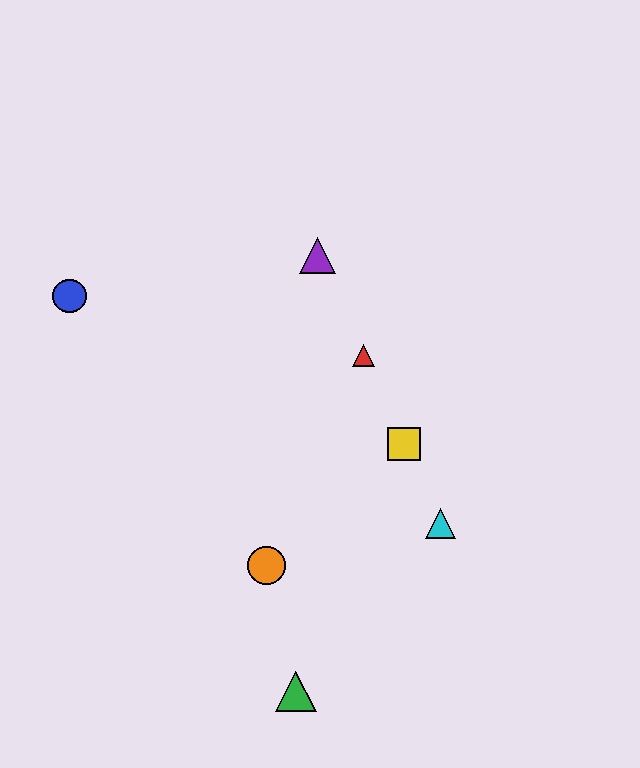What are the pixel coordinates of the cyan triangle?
The cyan triangle is at (440, 523).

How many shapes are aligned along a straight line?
4 shapes (the red triangle, the yellow square, the purple triangle, the cyan triangle) are aligned along a straight line.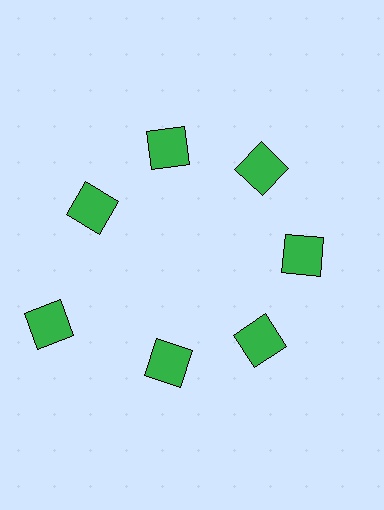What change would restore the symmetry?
The symmetry would be restored by moving it inward, back onto the ring so that all 7 squares sit at equal angles and equal distance from the center.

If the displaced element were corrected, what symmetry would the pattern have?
It would have 7-fold rotational symmetry — the pattern would map onto itself every 51 degrees.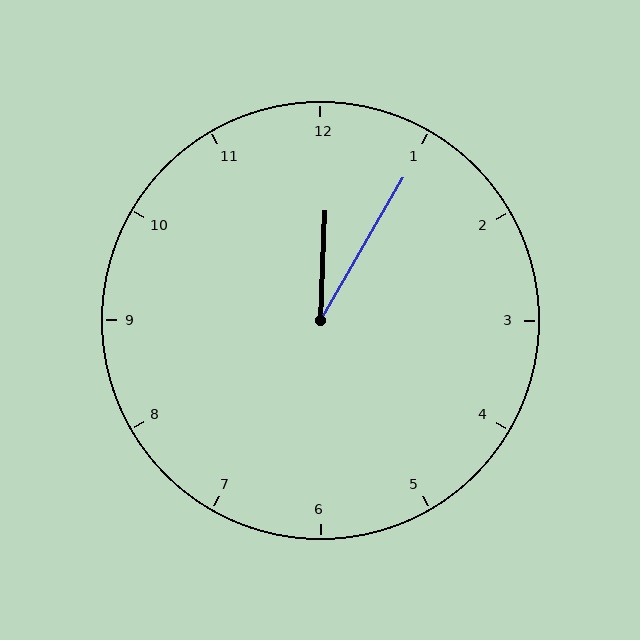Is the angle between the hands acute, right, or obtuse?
It is acute.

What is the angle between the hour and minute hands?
Approximately 28 degrees.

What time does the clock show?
12:05.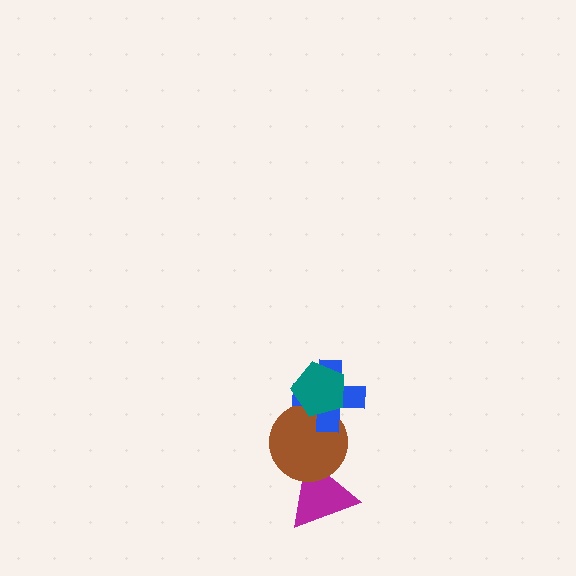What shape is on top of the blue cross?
The teal pentagon is on top of the blue cross.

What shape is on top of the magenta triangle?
The brown circle is on top of the magenta triangle.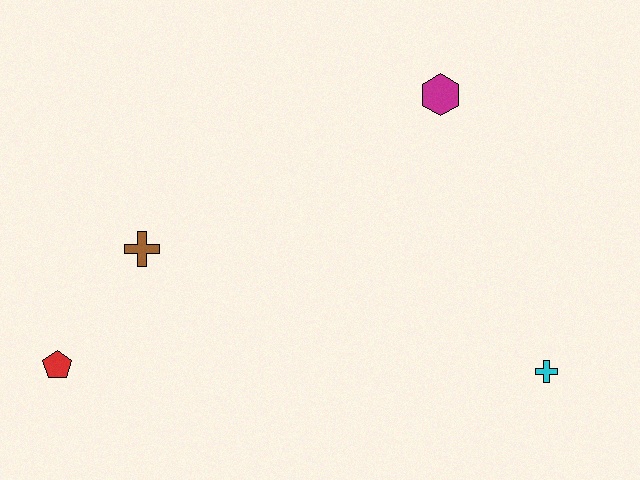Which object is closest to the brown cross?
The red pentagon is closest to the brown cross.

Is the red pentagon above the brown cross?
No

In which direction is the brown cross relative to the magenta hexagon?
The brown cross is to the left of the magenta hexagon.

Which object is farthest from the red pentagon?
The cyan cross is farthest from the red pentagon.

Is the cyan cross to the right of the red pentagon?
Yes